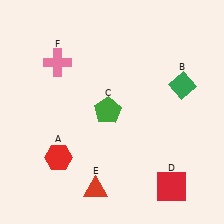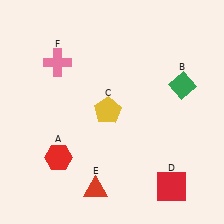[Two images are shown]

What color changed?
The pentagon (C) changed from green in Image 1 to yellow in Image 2.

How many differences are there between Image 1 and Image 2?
There is 1 difference between the two images.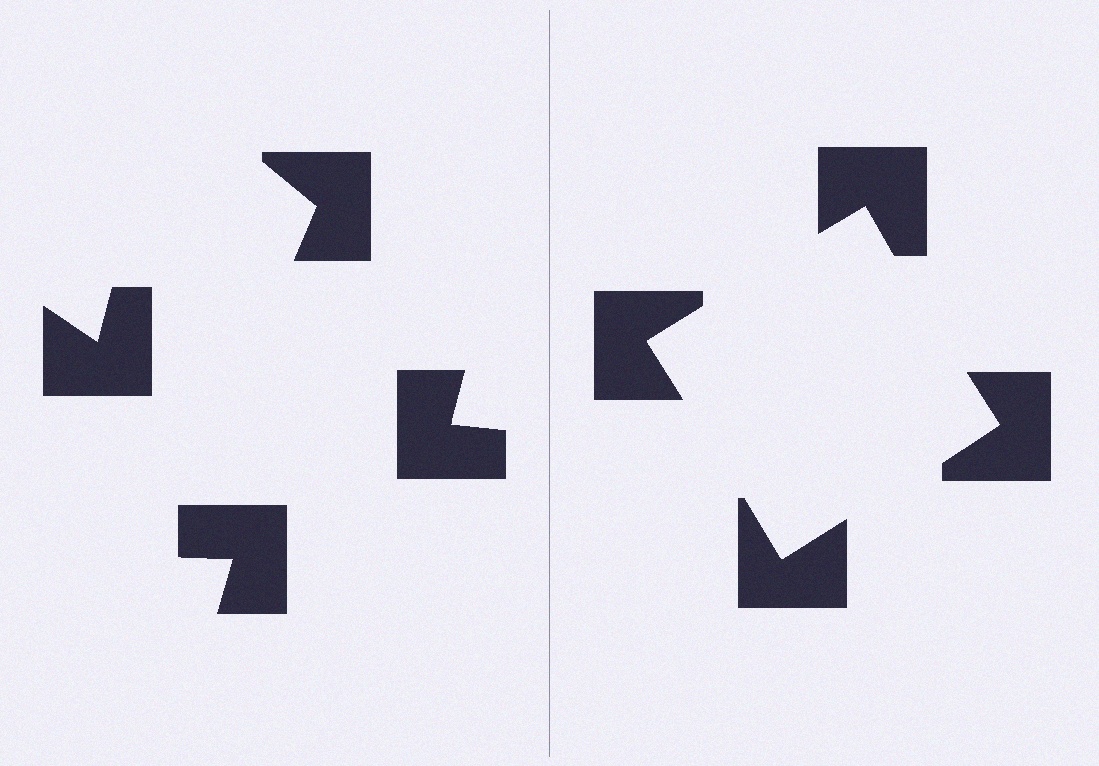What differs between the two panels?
The notched squares are positioned identically on both sides; only the wedge orientations differ. On the right they align to a square; on the left they are misaligned.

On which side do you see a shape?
An illusory square appears on the right side. On the left side the wedge cuts are rotated, so no coherent shape forms.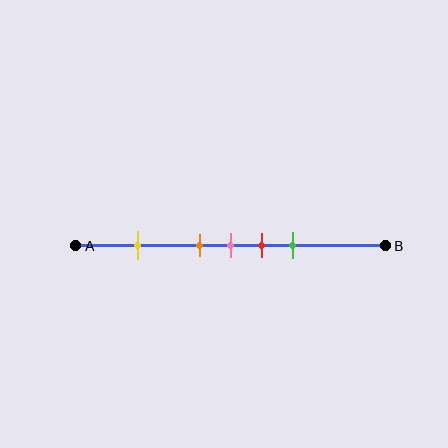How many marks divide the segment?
There are 5 marks dividing the segment.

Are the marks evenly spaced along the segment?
No, the marks are not evenly spaced.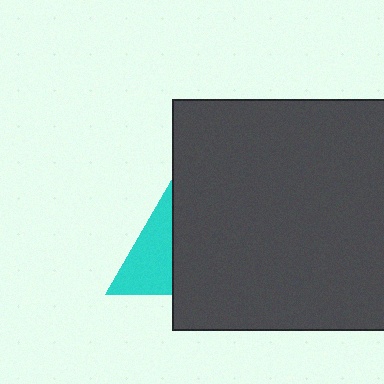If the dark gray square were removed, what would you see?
You would see the complete cyan triangle.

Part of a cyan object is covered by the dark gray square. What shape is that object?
It is a triangle.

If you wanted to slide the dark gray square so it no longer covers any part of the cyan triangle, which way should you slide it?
Slide it right — that is the most direct way to separate the two shapes.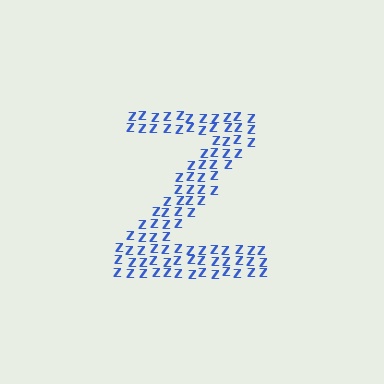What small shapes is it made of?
It is made of small letter Z's.